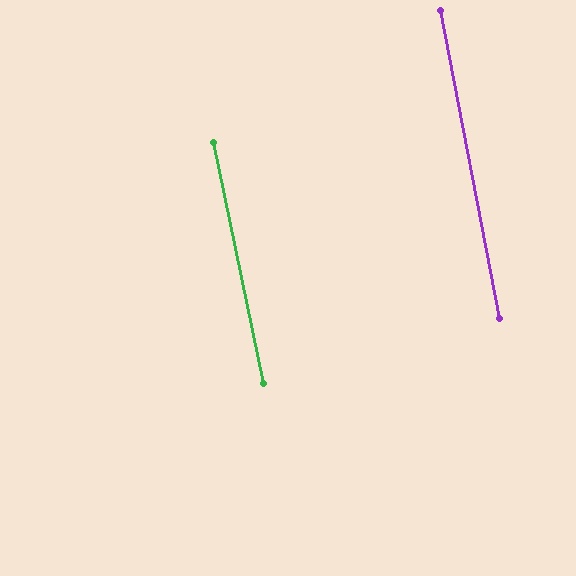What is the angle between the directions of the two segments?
Approximately 1 degree.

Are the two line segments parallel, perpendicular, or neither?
Parallel — their directions differ by only 1.0°.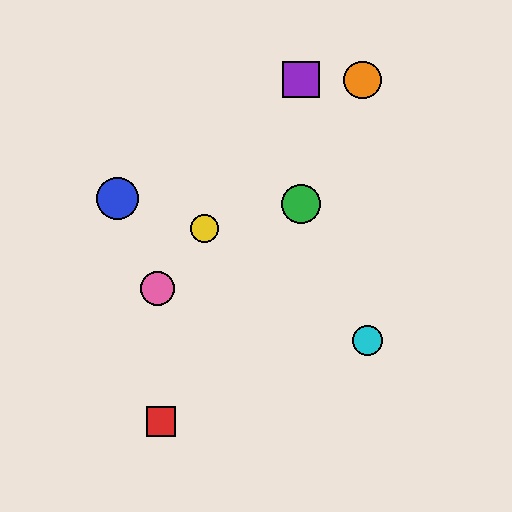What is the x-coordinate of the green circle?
The green circle is at x≈301.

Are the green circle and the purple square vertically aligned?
Yes, both are at x≈301.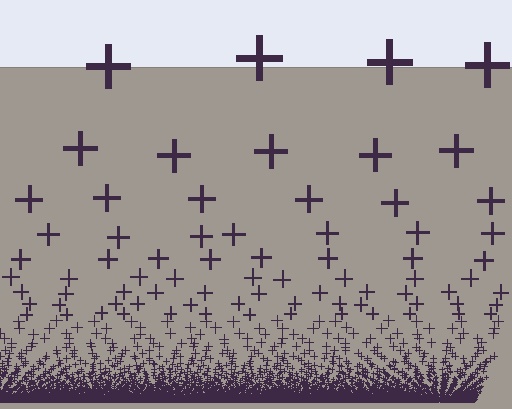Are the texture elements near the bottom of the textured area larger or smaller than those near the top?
Smaller. The gradient is inverted — elements near the bottom are smaller and denser.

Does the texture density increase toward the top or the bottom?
Density increases toward the bottom.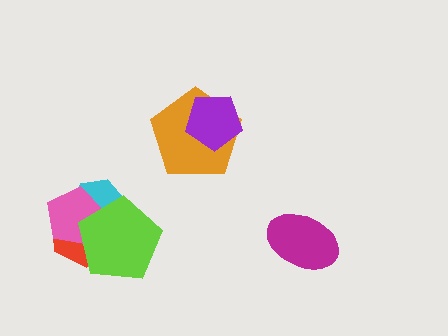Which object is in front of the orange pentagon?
The purple pentagon is in front of the orange pentagon.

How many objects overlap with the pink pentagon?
3 objects overlap with the pink pentagon.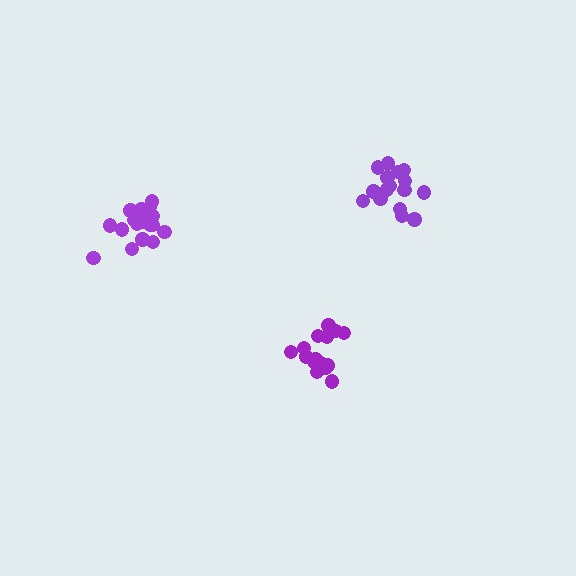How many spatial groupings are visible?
There are 3 spatial groupings.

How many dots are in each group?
Group 1: 16 dots, Group 2: 15 dots, Group 3: 17 dots (48 total).